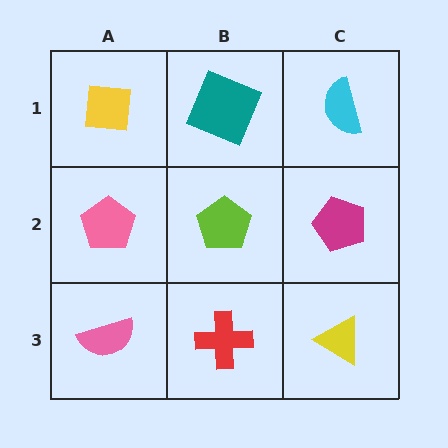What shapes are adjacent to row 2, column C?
A cyan semicircle (row 1, column C), a yellow triangle (row 3, column C), a lime pentagon (row 2, column B).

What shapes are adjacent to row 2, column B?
A teal square (row 1, column B), a red cross (row 3, column B), a pink pentagon (row 2, column A), a magenta pentagon (row 2, column C).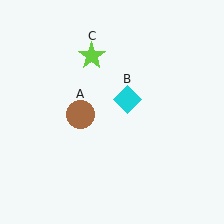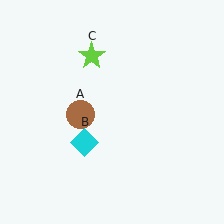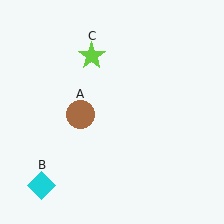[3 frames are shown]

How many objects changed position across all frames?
1 object changed position: cyan diamond (object B).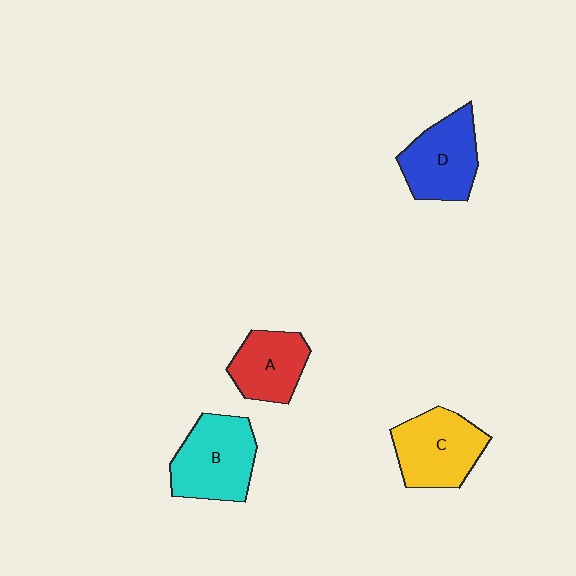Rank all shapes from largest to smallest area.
From largest to smallest: B (cyan), C (yellow), D (blue), A (red).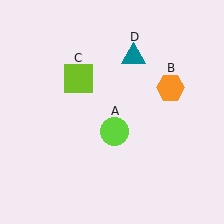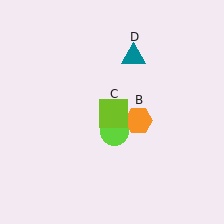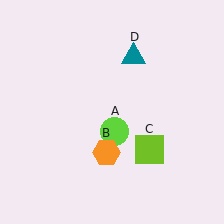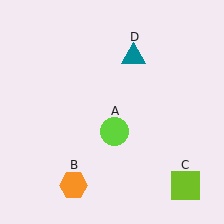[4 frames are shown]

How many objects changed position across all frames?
2 objects changed position: orange hexagon (object B), lime square (object C).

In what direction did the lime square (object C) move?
The lime square (object C) moved down and to the right.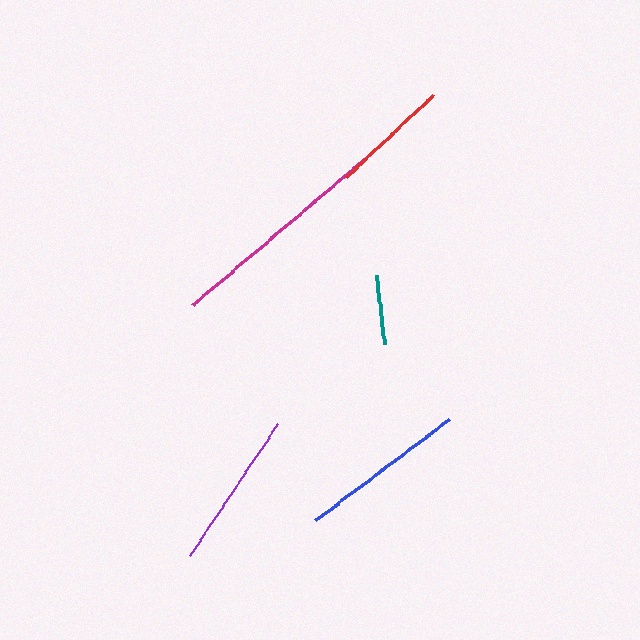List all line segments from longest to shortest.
From longest to shortest: magenta, blue, purple, red, teal.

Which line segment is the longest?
The magenta line is the longest at approximately 231 pixels.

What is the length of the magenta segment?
The magenta segment is approximately 231 pixels long.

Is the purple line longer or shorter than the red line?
The purple line is longer than the red line.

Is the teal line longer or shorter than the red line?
The red line is longer than the teal line.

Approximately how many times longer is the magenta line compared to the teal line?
The magenta line is approximately 3.4 times the length of the teal line.